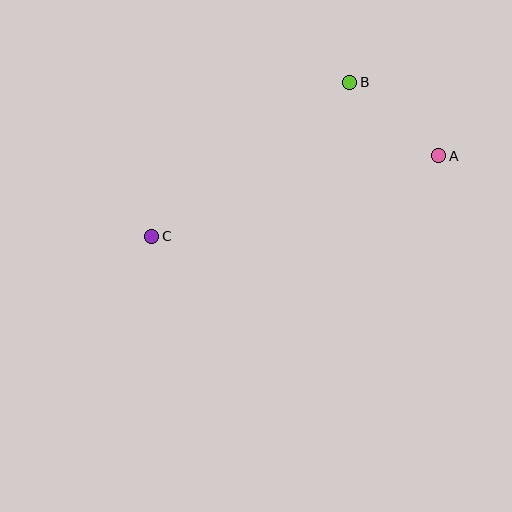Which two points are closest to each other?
Points A and B are closest to each other.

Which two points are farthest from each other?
Points A and C are farthest from each other.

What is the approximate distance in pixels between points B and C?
The distance between B and C is approximately 251 pixels.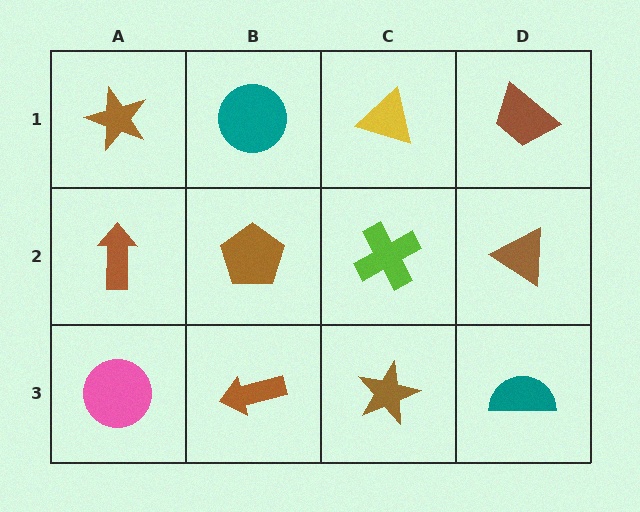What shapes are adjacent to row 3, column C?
A lime cross (row 2, column C), a brown arrow (row 3, column B), a teal semicircle (row 3, column D).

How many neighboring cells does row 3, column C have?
3.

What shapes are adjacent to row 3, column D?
A brown triangle (row 2, column D), a brown star (row 3, column C).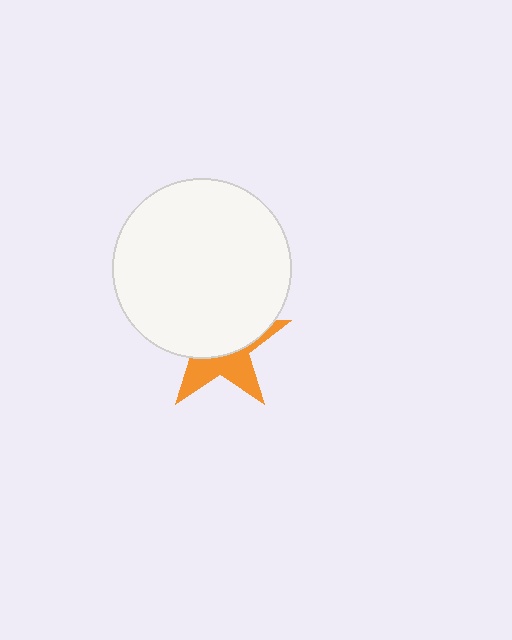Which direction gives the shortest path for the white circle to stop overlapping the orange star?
Moving up gives the shortest separation.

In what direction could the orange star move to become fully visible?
The orange star could move down. That would shift it out from behind the white circle entirely.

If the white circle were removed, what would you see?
You would see the complete orange star.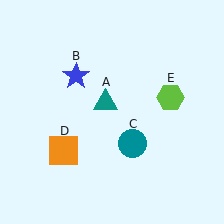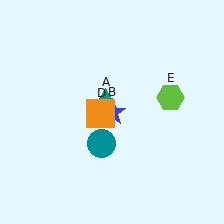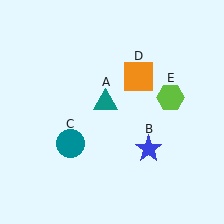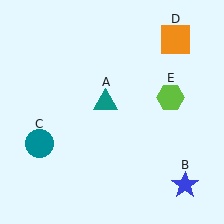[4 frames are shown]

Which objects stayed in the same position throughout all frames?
Teal triangle (object A) and lime hexagon (object E) remained stationary.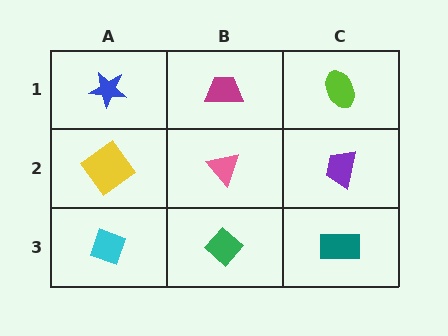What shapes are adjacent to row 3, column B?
A pink triangle (row 2, column B), a cyan diamond (row 3, column A), a teal rectangle (row 3, column C).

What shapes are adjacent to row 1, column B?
A pink triangle (row 2, column B), a blue star (row 1, column A), a lime ellipse (row 1, column C).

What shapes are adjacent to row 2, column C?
A lime ellipse (row 1, column C), a teal rectangle (row 3, column C), a pink triangle (row 2, column B).